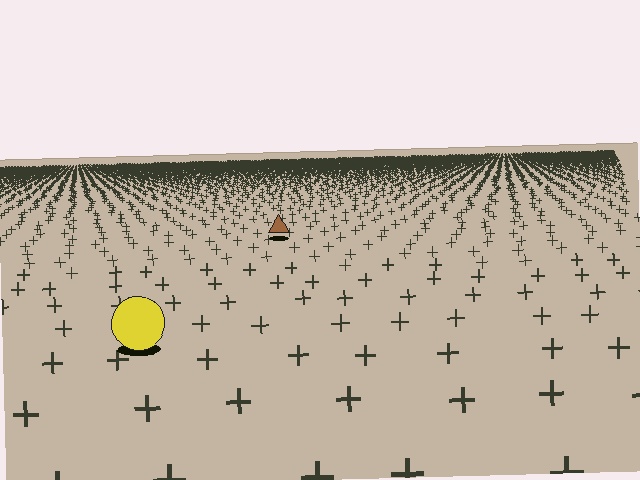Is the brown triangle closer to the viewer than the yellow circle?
No. The yellow circle is closer — you can tell from the texture gradient: the ground texture is coarser near it.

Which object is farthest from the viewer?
The brown triangle is farthest from the viewer. It appears smaller and the ground texture around it is denser.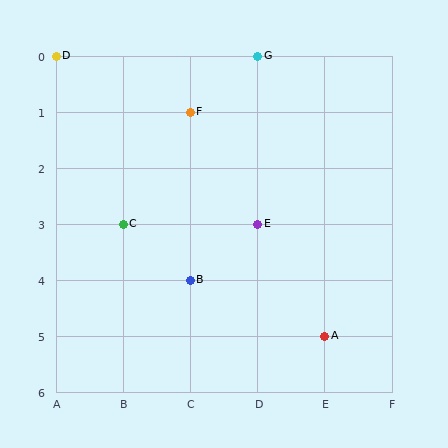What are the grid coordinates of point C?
Point C is at grid coordinates (B, 3).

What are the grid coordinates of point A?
Point A is at grid coordinates (E, 5).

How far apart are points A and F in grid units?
Points A and F are 2 columns and 4 rows apart (about 4.5 grid units diagonally).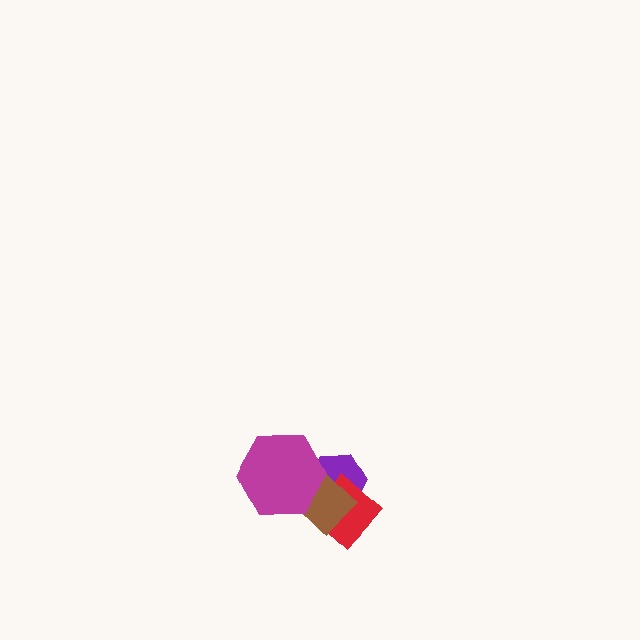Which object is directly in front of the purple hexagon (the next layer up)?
The red diamond is directly in front of the purple hexagon.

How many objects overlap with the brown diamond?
3 objects overlap with the brown diamond.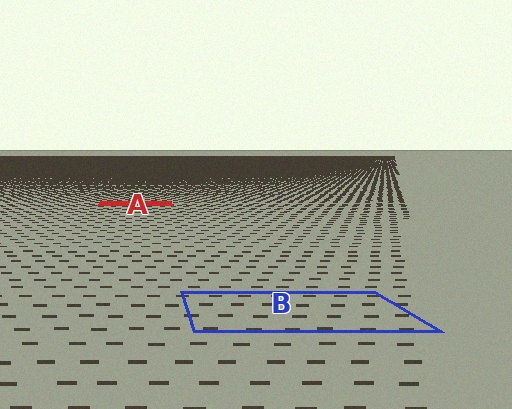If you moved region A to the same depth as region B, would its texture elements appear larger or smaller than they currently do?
They would appear larger. At a closer depth, the same texture elements are projected at a bigger on-screen size.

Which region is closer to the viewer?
Region B is closer. The texture elements there are larger and more spread out.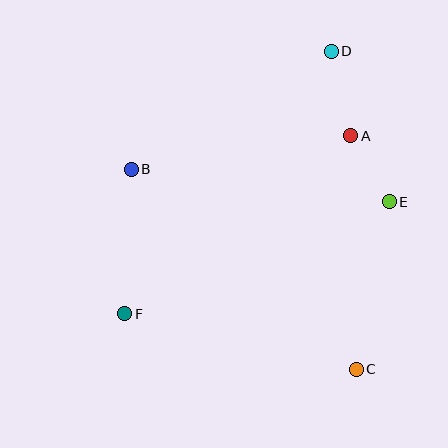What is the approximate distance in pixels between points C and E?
The distance between C and E is approximately 171 pixels.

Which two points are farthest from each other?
Points D and F are farthest from each other.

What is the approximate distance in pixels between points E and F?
The distance between E and F is approximately 288 pixels.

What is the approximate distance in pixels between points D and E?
The distance between D and E is approximately 161 pixels.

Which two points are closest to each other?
Points A and E are closest to each other.